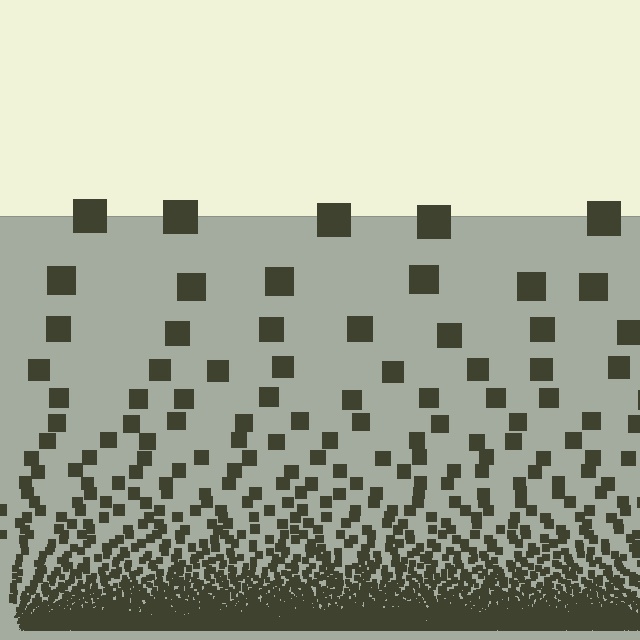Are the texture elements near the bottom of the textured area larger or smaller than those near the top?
Smaller. The gradient is inverted — elements near the bottom are smaller and denser.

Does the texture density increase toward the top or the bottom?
Density increases toward the bottom.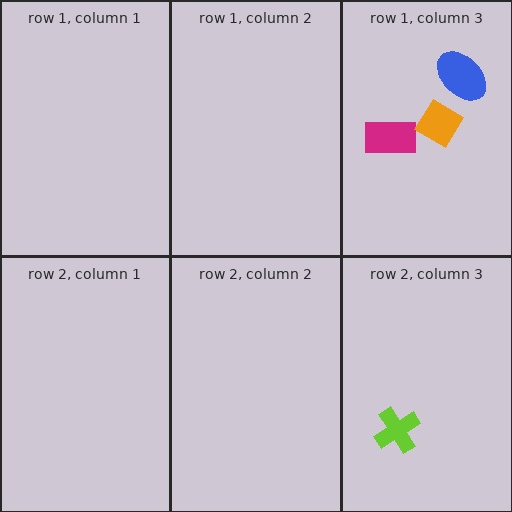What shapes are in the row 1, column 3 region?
The blue ellipse, the magenta rectangle, the orange diamond.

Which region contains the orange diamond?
The row 1, column 3 region.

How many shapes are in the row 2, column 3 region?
1.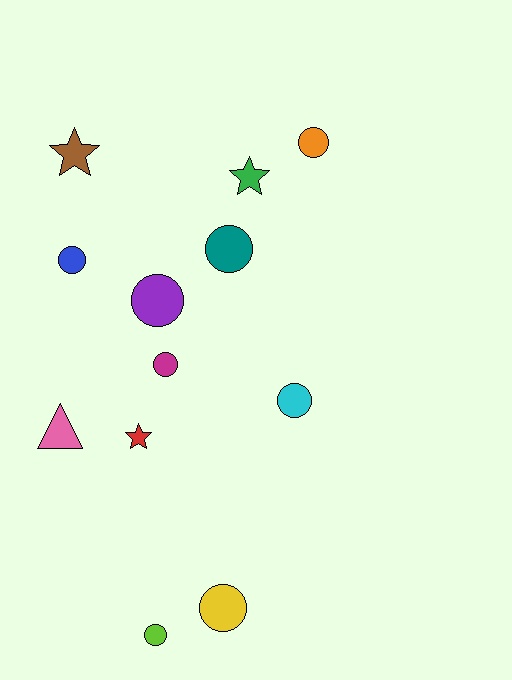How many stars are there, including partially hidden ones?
There are 3 stars.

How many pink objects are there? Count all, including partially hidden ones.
There is 1 pink object.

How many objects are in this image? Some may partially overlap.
There are 12 objects.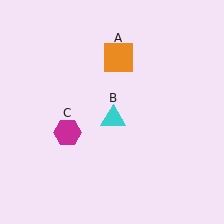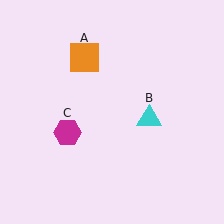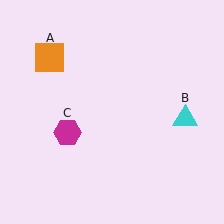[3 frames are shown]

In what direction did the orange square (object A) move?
The orange square (object A) moved left.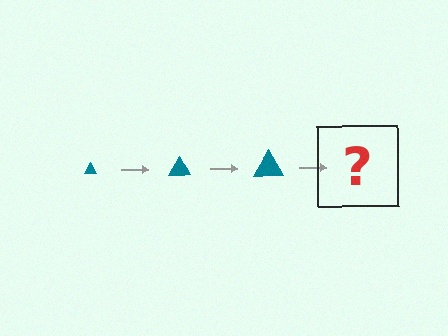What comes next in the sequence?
The next element should be a teal triangle, larger than the previous one.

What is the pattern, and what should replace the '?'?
The pattern is that the triangle gets progressively larger each step. The '?' should be a teal triangle, larger than the previous one.